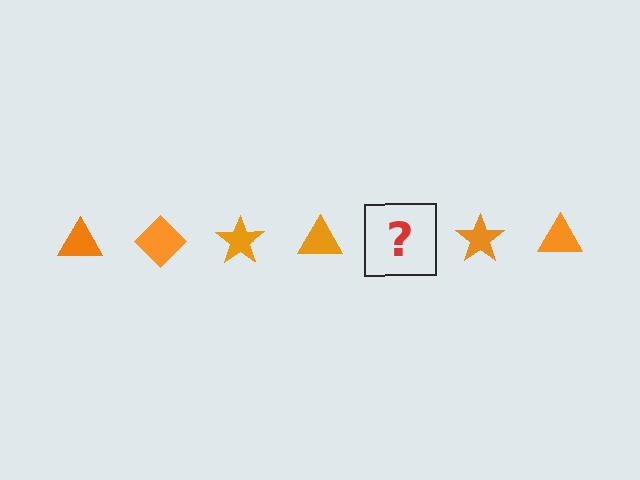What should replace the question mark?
The question mark should be replaced with an orange diamond.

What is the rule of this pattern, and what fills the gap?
The rule is that the pattern cycles through triangle, diamond, star shapes in orange. The gap should be filled with an orange diamond.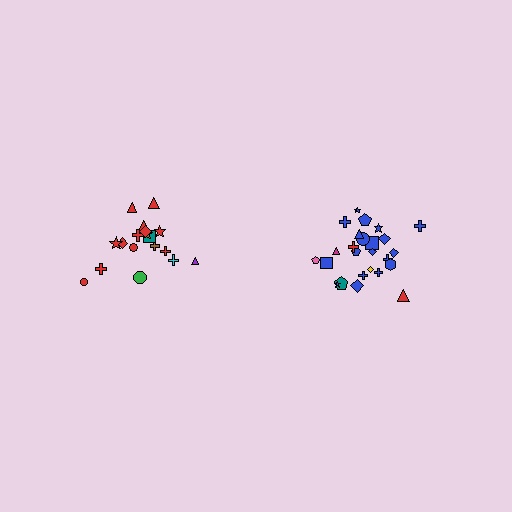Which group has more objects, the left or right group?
The right group.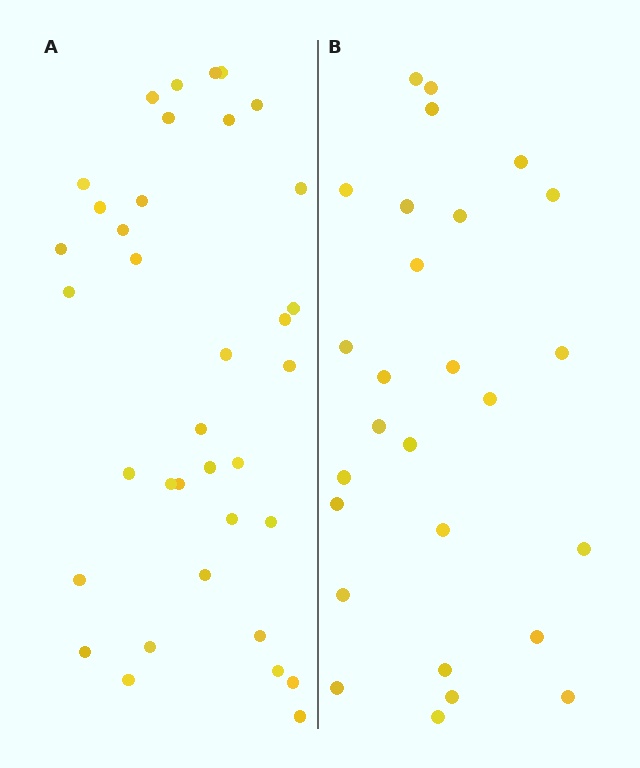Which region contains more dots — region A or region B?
Region A (the left region) has more dots.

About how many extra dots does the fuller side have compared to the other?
Region A has roughly 8 or so more dots than region B.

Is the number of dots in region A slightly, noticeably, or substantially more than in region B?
Region A has noticeably more, but not dramatically so. The ratio is roughly 1.3 to 1.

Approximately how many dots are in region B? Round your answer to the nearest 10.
About 30 dots. (The exact count is 27, which rounds to 30.)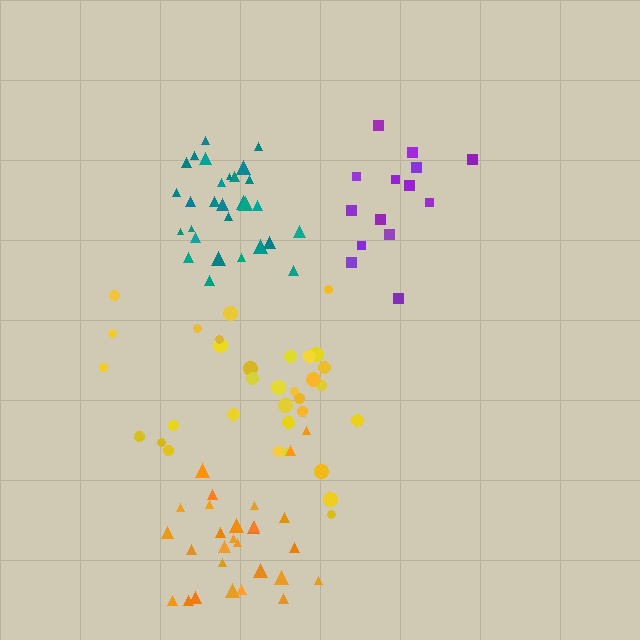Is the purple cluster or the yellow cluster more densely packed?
Purple.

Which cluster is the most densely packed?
Teal.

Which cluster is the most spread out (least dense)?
Yellow.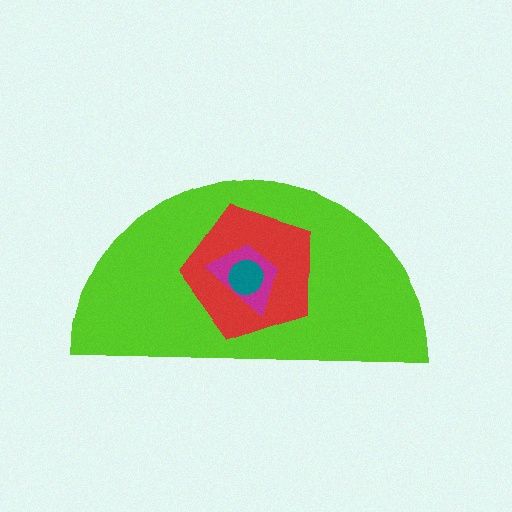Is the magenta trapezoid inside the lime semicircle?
Yes.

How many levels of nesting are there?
4.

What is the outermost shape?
The lime semicircle.